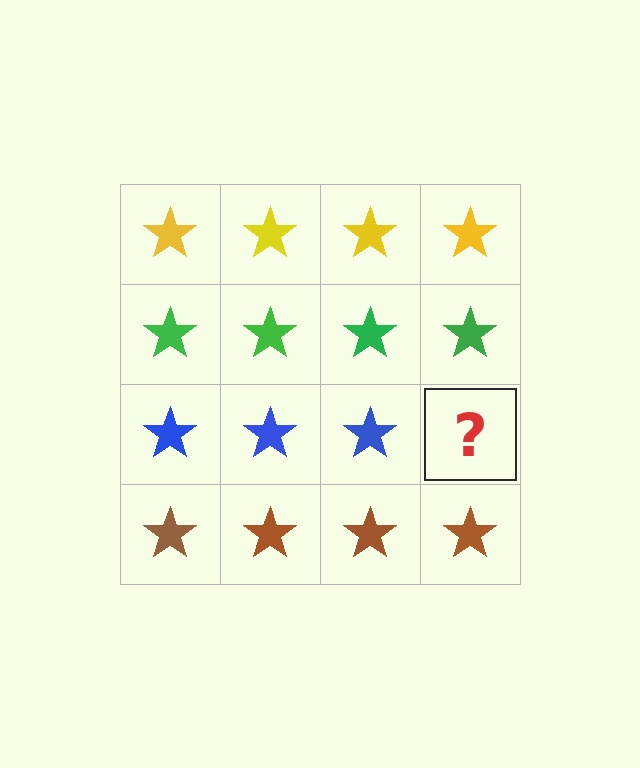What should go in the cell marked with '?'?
The missing cell should contain a blue star.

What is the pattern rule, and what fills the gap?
The rule is that each row has a consistent color. The gap should be filled with a blue star.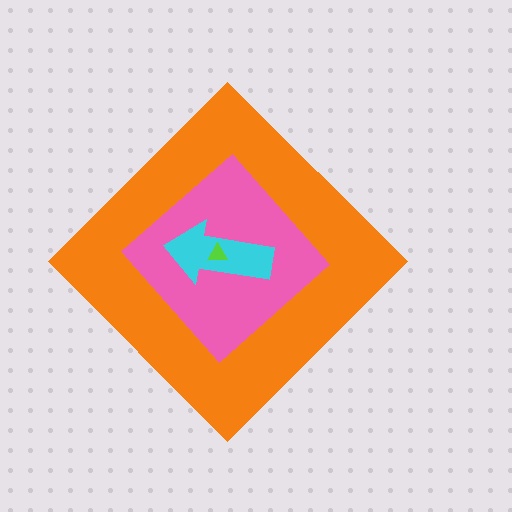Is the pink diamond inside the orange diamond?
Yes.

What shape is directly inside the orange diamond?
The pink diamond.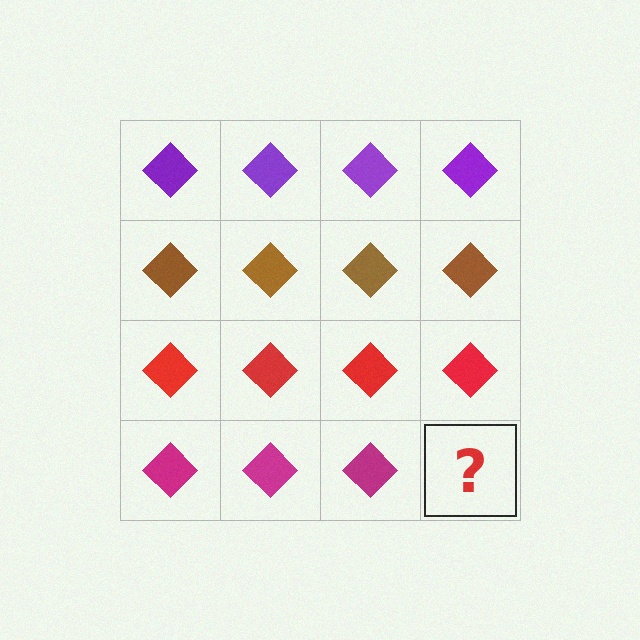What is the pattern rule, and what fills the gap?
The rule is that each row has a consistent color. The gap should be filled with a magenta diamond.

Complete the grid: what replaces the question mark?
The question mark should be replaced with a magenta diamond.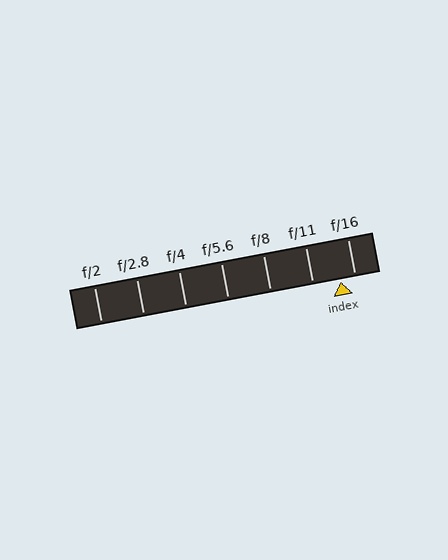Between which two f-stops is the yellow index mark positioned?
The index mark is between f/11 and f/16.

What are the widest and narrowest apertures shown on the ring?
The widest aperture shown is f/2 and the narrowest is f/16.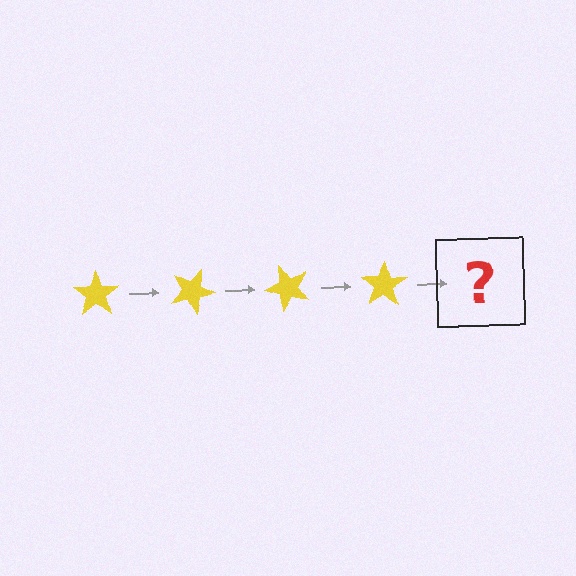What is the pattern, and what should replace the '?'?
The pattern is that the star rotates 25 degrees each step. The '?' should be a yellow star rotated 100 degrees.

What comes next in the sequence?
The next element should be a yellow star rotated 100 degrees.